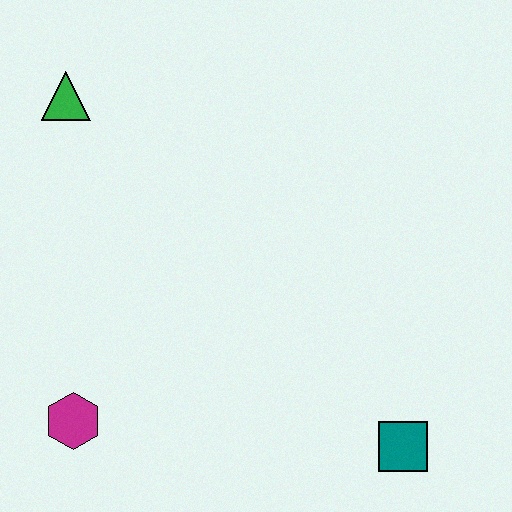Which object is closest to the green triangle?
The magenta hexagon is closest to the green triangle.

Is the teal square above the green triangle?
No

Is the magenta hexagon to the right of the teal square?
No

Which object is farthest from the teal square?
The green triangle is farthest from the teal square.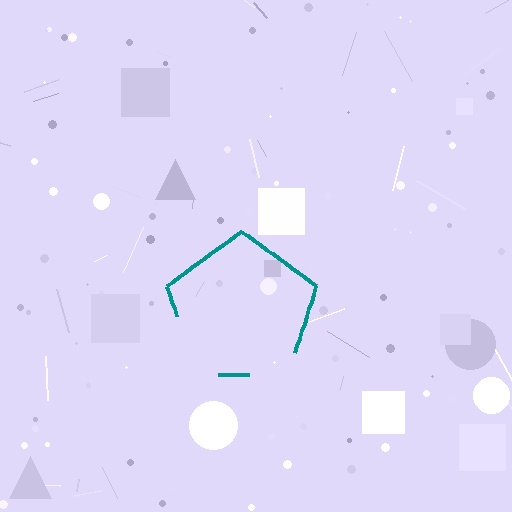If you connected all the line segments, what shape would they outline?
They would outline a pentagon.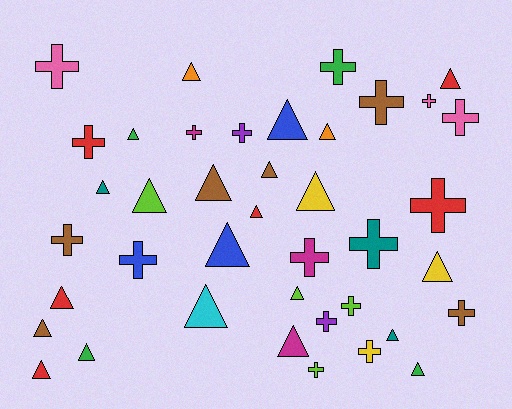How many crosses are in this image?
There are 18 crosses.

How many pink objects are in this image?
There are 3 pink objects.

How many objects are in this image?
There are 40 objects.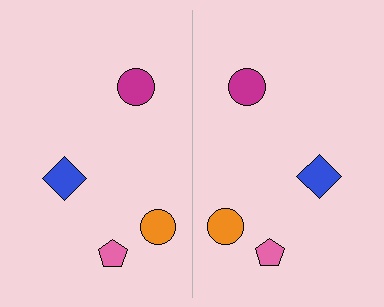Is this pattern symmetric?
Yes, this pattern has bilateral (reflection) symmetry.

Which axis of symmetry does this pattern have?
The pattern has a vertical axis of symmetry running through the center of the image.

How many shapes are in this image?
There are 8 shapes in this image.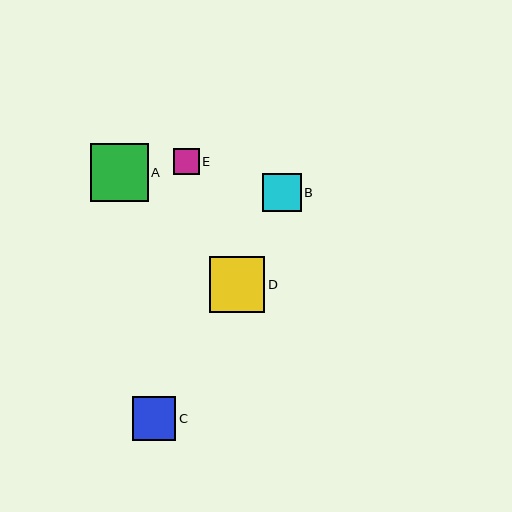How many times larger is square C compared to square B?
Square C is approximately 1.1 times the size of square B.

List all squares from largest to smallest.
From largest to smallest: A, D, C, B, E.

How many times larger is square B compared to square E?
Square B is approximately 1.5 times the size of square E.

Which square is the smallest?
Square E is the smallest with a size of approximately 26 pixels.